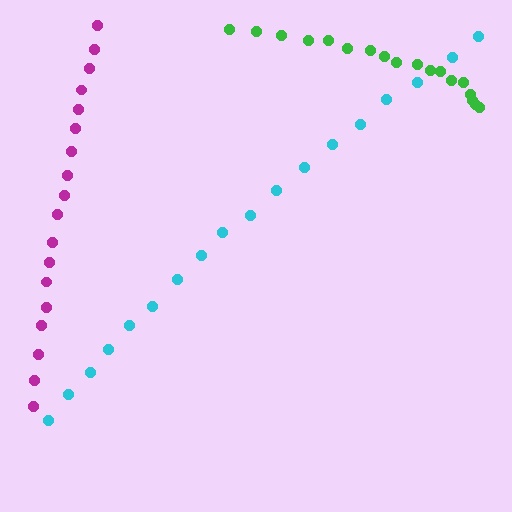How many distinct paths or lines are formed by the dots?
There are 3 distinct paths.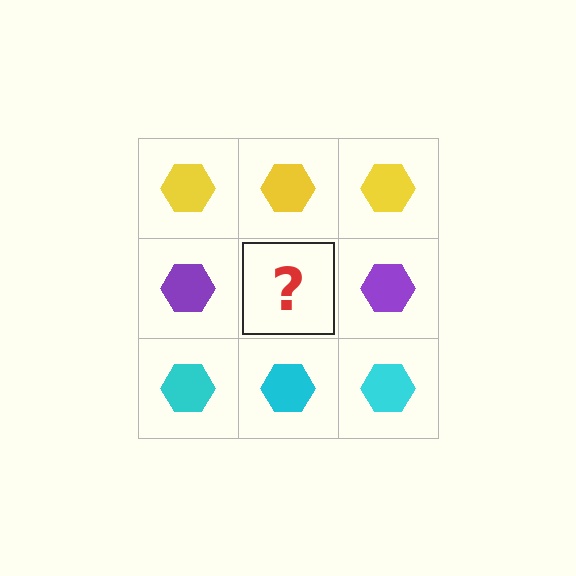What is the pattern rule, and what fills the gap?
The rule is that each row has a consistent color. The gap should be filled with a purple hexagon.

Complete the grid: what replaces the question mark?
The question mark should be replaced with a purple hexagon.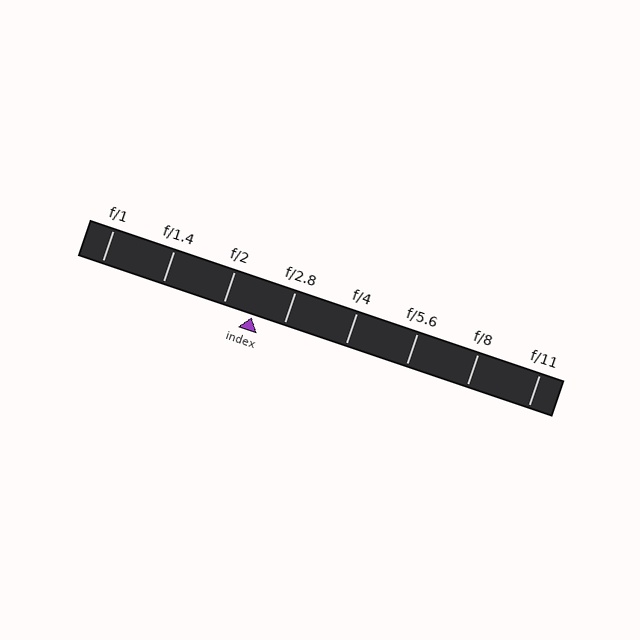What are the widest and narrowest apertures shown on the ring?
The widest aperture shown is f/1 and the narrowest is f/11.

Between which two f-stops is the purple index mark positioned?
The index mark is between f/2 and f/2.8.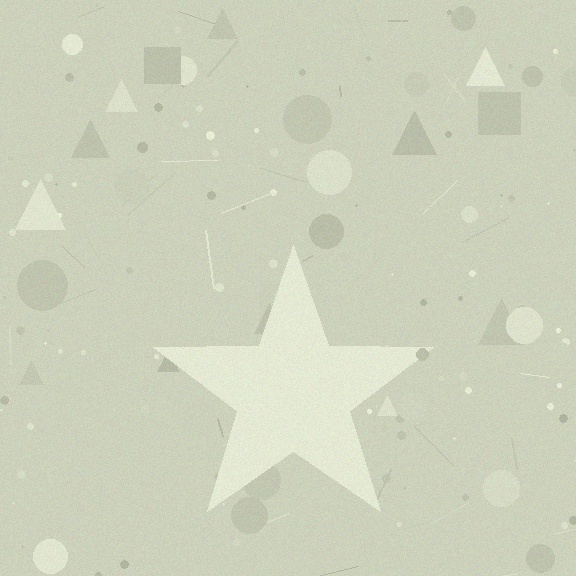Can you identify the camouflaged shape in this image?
The camouflaged shape is a star.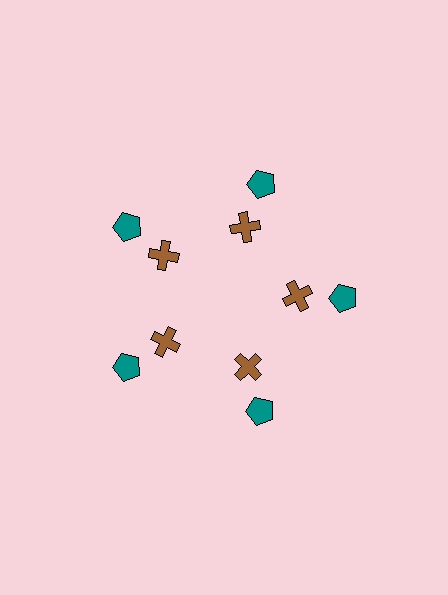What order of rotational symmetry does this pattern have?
This pattern has 5-fold rotational symmetry.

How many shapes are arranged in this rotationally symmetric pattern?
There are 10 shapes, arranged in 5 groups of 2.